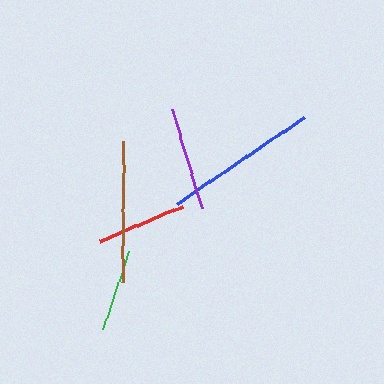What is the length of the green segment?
The green segment is approximately 82 pixels long.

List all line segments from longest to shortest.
From longest to shortest: blue, brown, purple, red, green.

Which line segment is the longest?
The blue line is the longest at approximately 154 pixels.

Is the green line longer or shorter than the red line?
The red line is longer than the green line.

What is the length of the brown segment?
The brown segment is approximately 141 pixels long.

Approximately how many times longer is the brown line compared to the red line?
The brown line is approximately 1.6 times the length of the red line.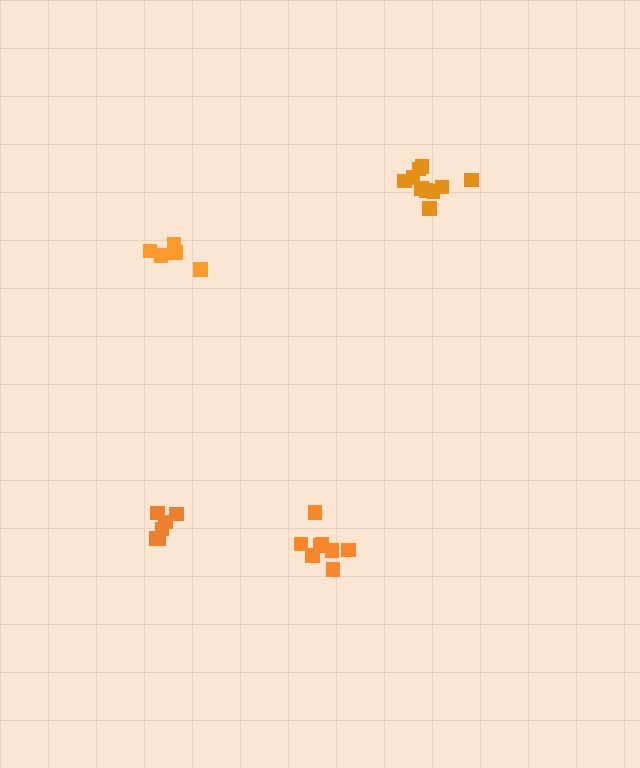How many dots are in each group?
Group 1: 10 dots, Group 2: 8 dots, Group 3: 5 dots, Group 4: 6 dots (29 total).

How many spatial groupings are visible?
There are 4 spatial groupings.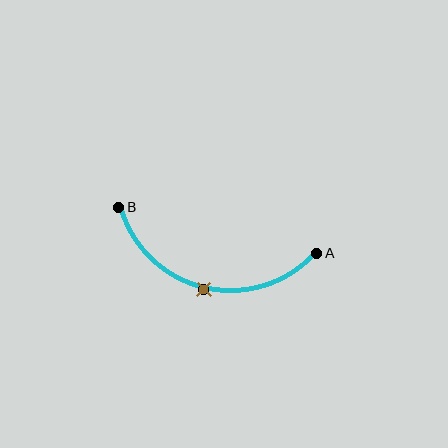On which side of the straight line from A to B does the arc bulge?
The arc bulges below the straight line connecting A and B.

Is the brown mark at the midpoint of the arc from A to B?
Yes. The brown mark lies on the arc at equal arc-length from both A and B — it is the arc midpoint.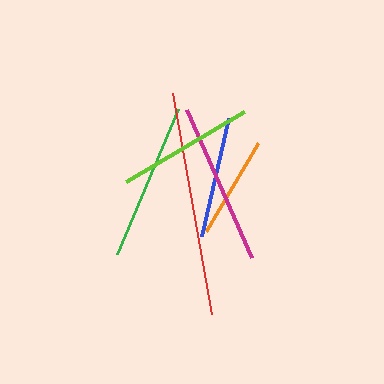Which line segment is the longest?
The red line is the longest at approximately 224 pixels.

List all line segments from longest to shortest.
From longest to shortest: red, magenta, green, lime, blue, orange.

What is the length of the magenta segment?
The magenta segment is approximately 161 pixels long.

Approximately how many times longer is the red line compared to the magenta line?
The red line is approximately 1.4 times the length of the magenta line.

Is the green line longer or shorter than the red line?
The red line is longer than the green line.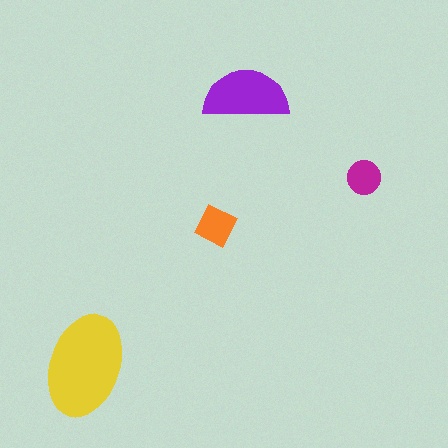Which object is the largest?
The yellow ellipse.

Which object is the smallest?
The magenta circle.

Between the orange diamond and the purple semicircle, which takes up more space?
The purple semicircle.